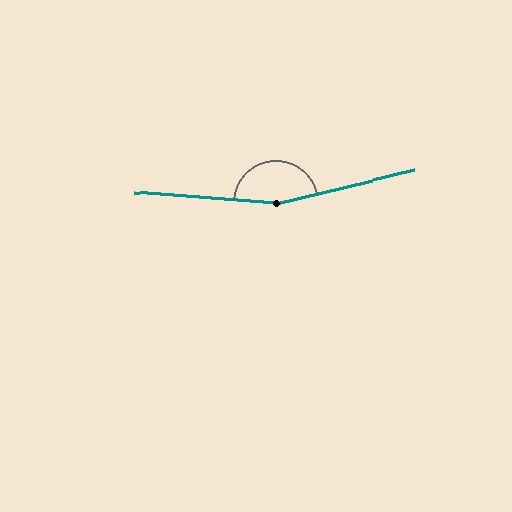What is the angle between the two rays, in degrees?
Approximately 162 degrees.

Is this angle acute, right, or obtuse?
It is obtuse.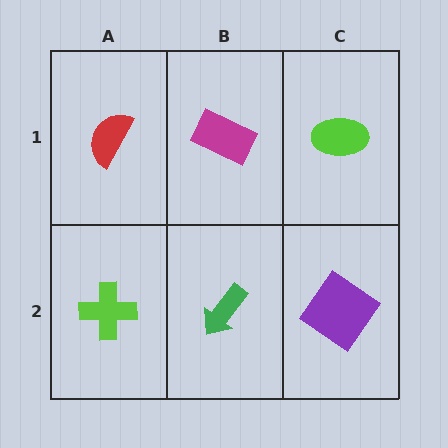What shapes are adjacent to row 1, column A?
A lime cross (row 2, column A), a magenta rectangle (row 1, column B).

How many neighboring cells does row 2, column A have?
2.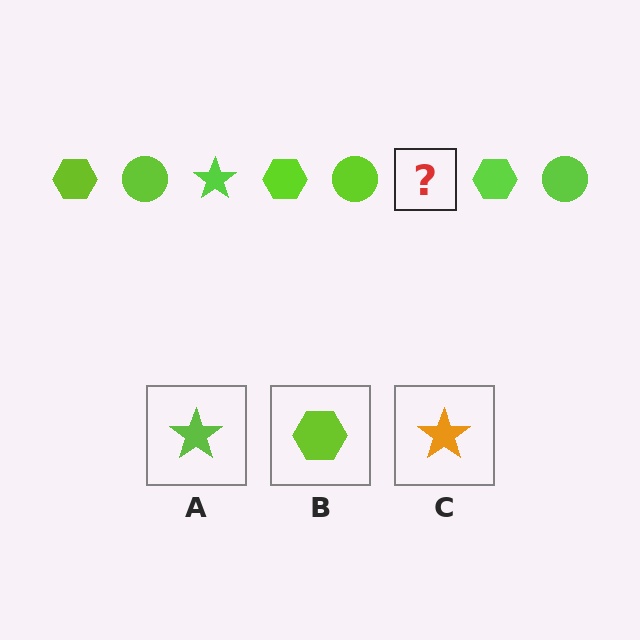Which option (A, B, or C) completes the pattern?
A.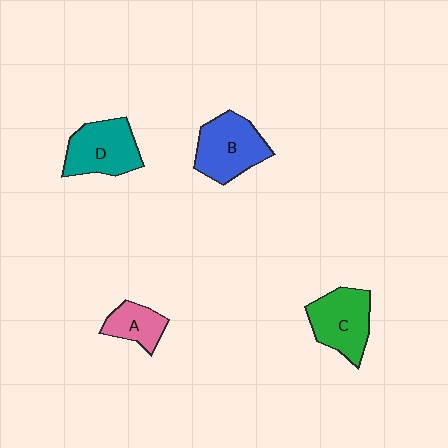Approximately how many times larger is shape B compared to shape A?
Approximately 1.8 times.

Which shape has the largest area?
Shape B (blue).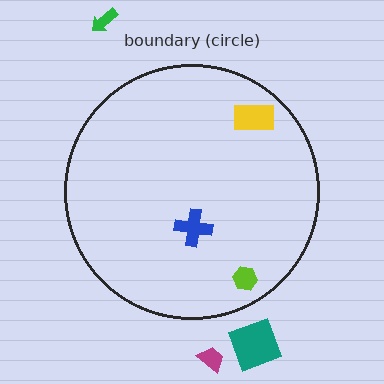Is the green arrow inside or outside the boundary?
Outside.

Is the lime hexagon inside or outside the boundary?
Inside.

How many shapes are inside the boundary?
3 inside, 3 outside.